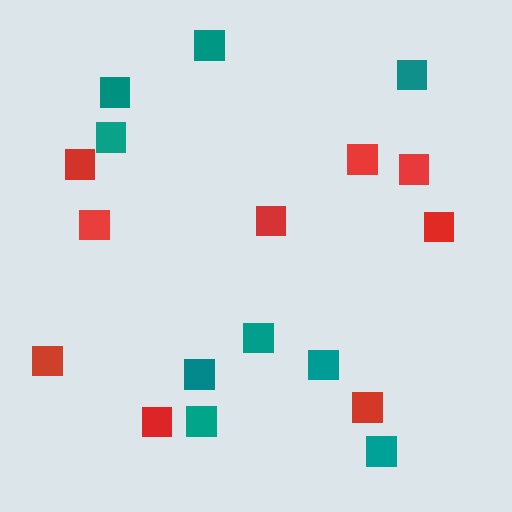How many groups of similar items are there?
There are 2 groups: one group of red squares (9) and one group of teal squares (9).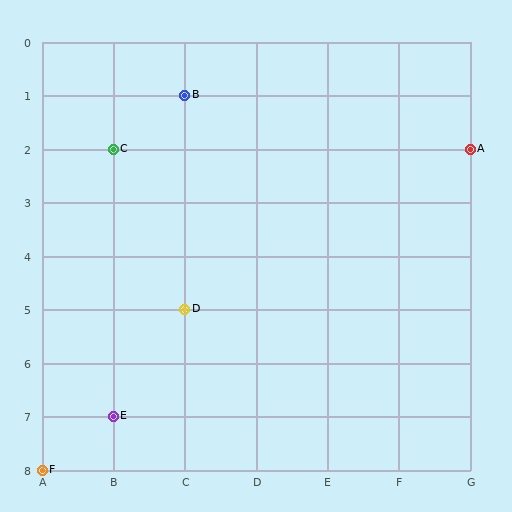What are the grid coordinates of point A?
Point A is at grid coordinates (G, 2).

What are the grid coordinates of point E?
Point E is at grid coordinates (B, 7).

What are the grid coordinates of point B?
Point B is at grid coordinates (C, 1).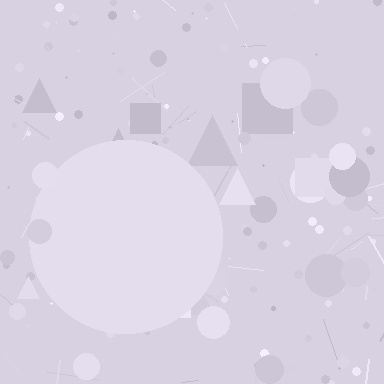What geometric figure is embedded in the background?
A circle is embedded in the background.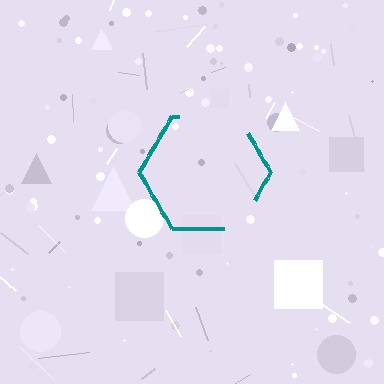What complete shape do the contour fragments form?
The contour fragments form a hexagon.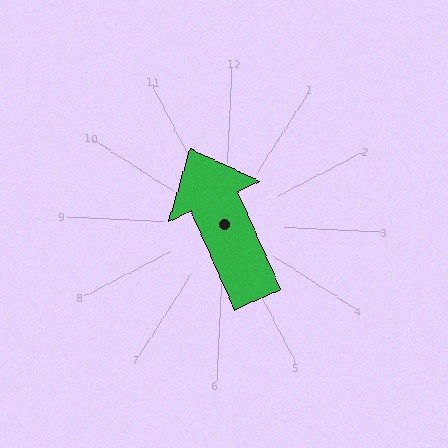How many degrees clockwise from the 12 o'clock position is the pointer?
Approximately 333 degrees.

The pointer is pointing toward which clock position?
Roughly 11 o'clock.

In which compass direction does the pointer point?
Northwest.